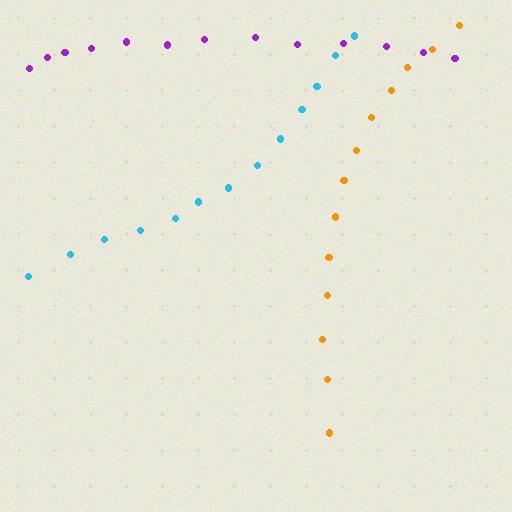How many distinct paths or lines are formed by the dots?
There are 3 distinct paths.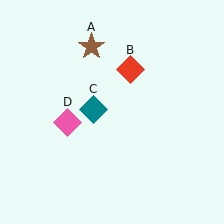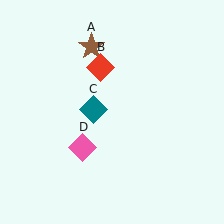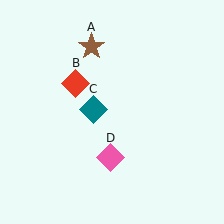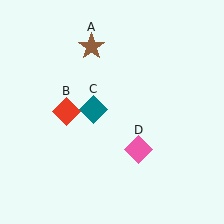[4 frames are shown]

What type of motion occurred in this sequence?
The red diamond (object B), pink diamond (object D) rotated counterclockwise around the center of the scene.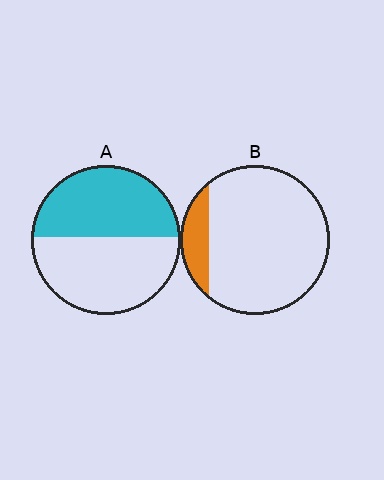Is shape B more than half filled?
No.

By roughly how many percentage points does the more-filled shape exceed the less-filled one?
By roughly 35 percentage points (A over B).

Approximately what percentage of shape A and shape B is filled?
A is approximately 45% and B is approximately 15%.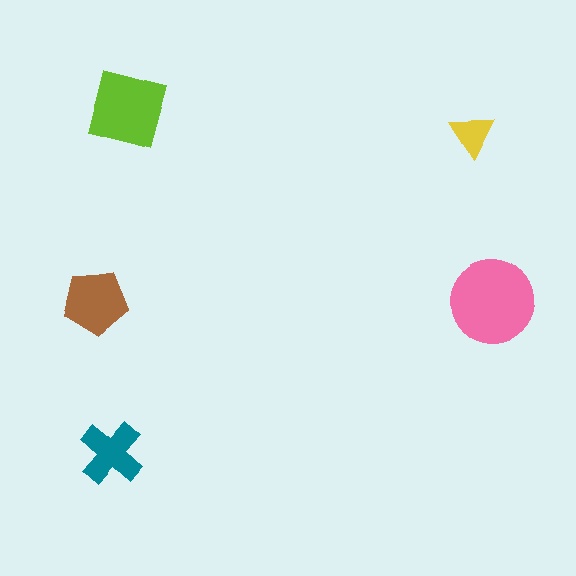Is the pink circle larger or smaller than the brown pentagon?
Larger.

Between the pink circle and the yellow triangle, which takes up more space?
The pink circle.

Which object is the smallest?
The yellow triangle.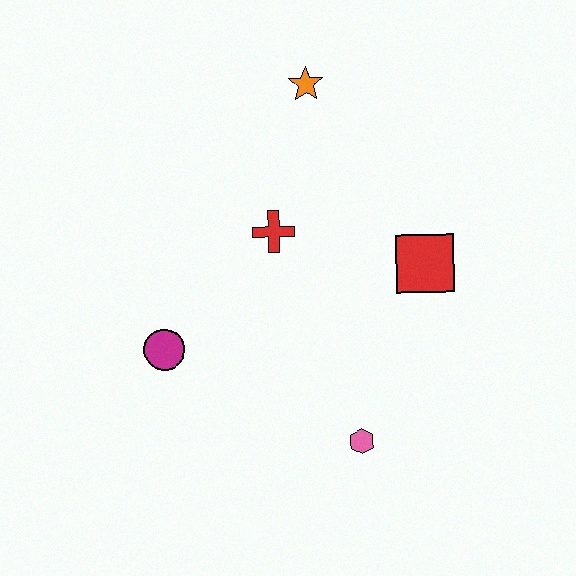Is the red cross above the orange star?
No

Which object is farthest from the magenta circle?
The orange star is farthest from the magenta circle.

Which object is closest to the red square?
The red cross is closest to the red square.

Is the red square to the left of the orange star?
No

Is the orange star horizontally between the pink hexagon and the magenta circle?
Yes